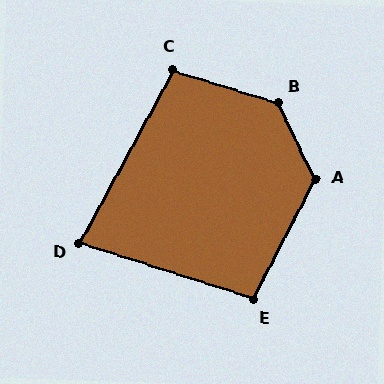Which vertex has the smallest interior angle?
D, at approximately 79 degrees.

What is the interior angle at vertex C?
Approximately 101 degrees (obtuse).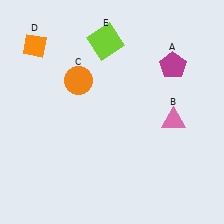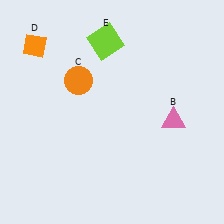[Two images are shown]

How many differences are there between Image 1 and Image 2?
There is 1 difference between the two images.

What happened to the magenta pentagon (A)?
The magenta pentagon (A) was removed in Image 2. It was in the top-right area of Image 1.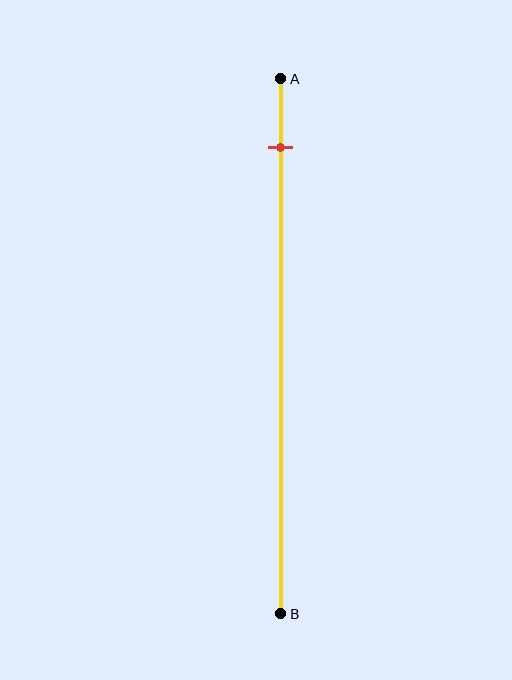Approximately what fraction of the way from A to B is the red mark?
The red mark is approximately 15% of the way from A to B.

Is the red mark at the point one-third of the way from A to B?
No, the mark is at about 15% from A, not at the 33% one-third point.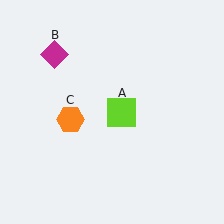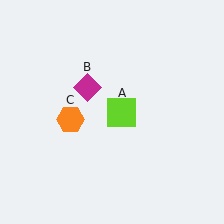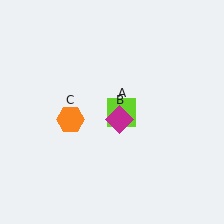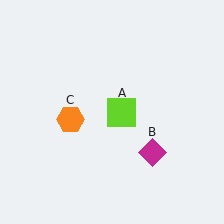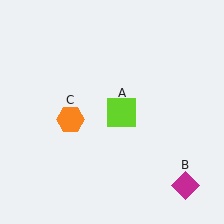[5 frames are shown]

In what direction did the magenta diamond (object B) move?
The magenta diamond (object B) moved down and to the right.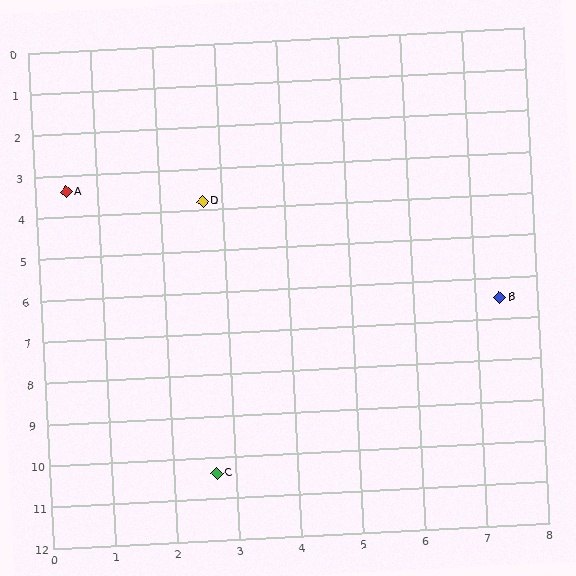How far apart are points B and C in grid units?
Points B and C are about 6.1 grid units apart.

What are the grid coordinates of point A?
Point A is at approximately (0.5, 3.4).